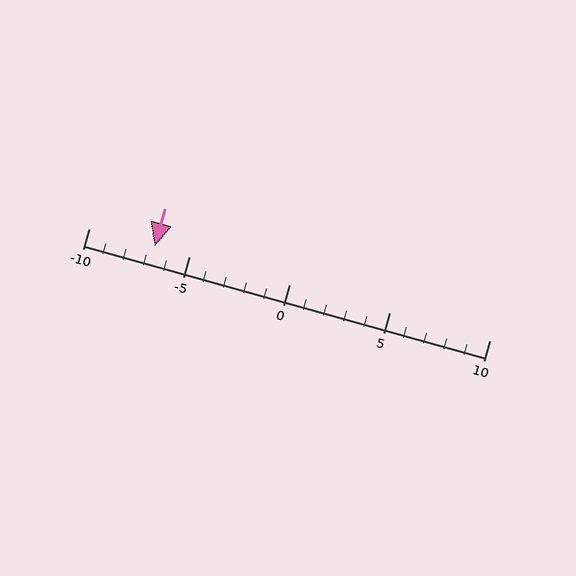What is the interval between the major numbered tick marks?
The major tick marks are spaced 5 units apart.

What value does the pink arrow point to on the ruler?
The pink arrow points to approximately -7.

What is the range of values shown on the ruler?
The ruler shows values from -10 to 10.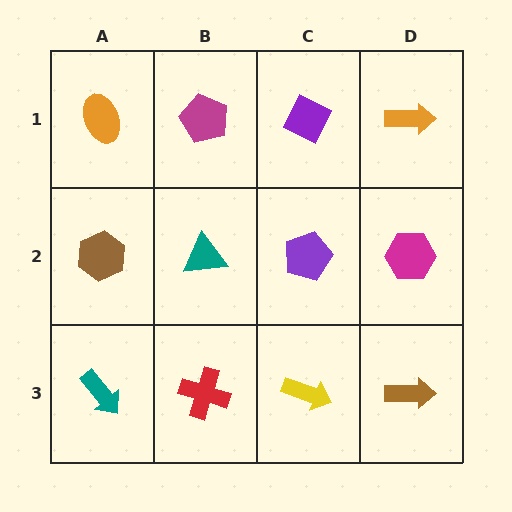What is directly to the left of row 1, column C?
A magenta pentagon.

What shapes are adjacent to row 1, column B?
A teal triangle (row 2, column B), an orange ellipse (row 1, column A), a purple diamond (row 1, column C).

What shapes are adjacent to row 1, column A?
A brown hexagon (row 2, column A), a magenta pentagon (row 1, column B).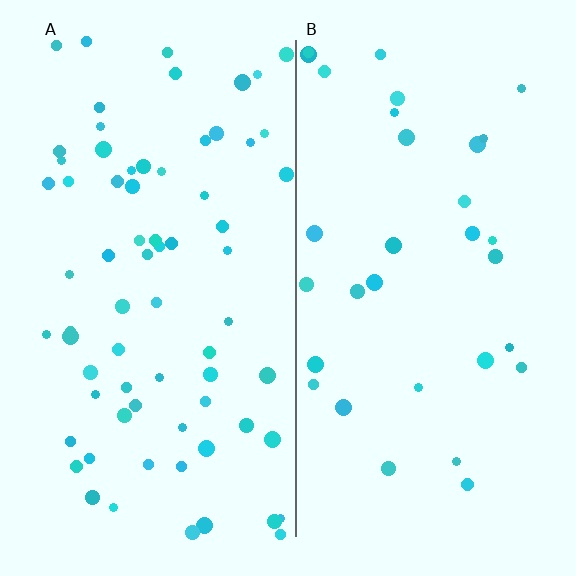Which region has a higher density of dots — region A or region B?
A (the left).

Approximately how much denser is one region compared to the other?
Approximately 2.2× — region A over region B.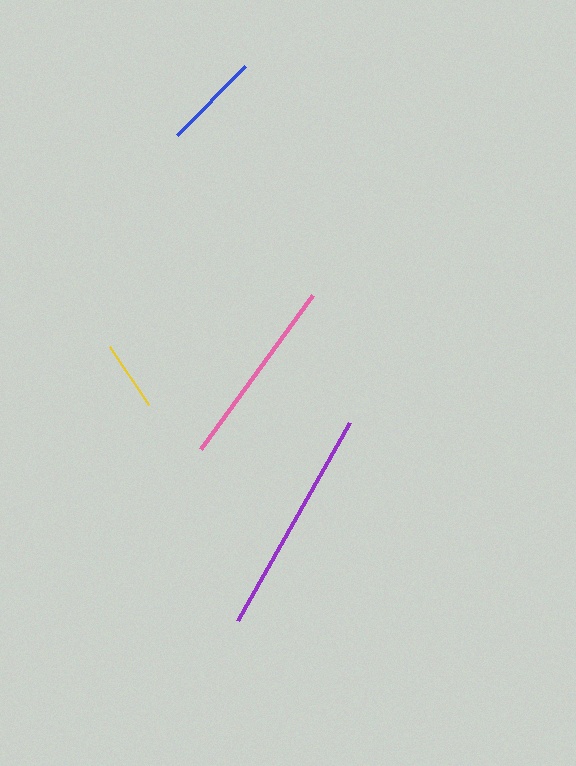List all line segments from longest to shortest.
From longest to shortest: purple, pink, blue, yellow.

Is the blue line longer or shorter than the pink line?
The pink line is longer than the blue line.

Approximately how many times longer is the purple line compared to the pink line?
The purple line is approximately 1.2 times the length of the pink line.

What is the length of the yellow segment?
The yellow segment is approximately 71 pixels long.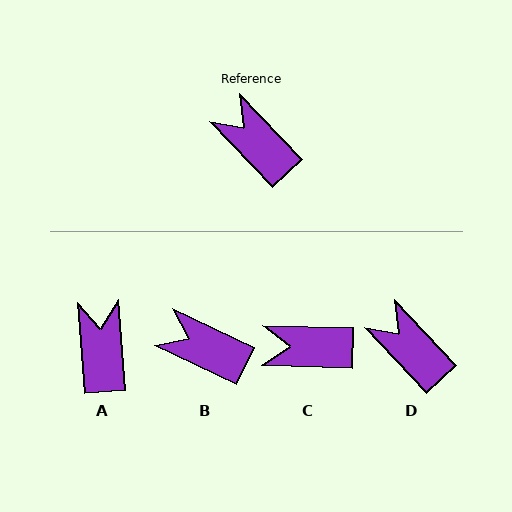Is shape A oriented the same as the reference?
No, it is off by about 39 degrees.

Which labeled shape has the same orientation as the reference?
D.